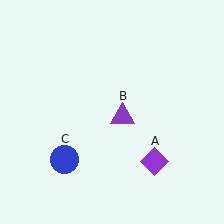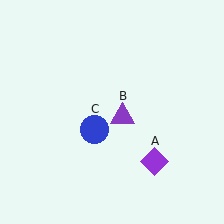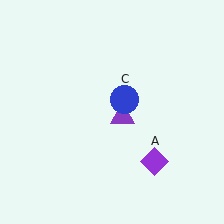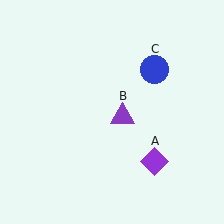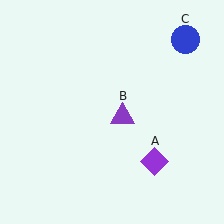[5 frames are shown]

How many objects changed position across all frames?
1 object changed position: blue circle (object C).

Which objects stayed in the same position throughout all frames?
Purple diamond (object A) and purple triangle (object B) remained stationary.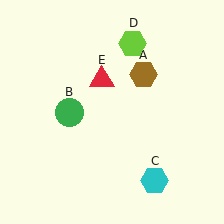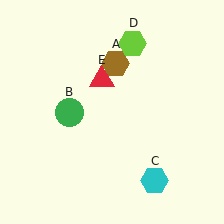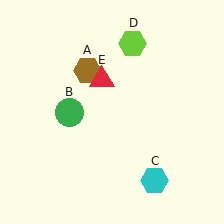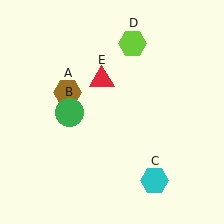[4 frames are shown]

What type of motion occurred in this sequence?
The brown hexagon (object A) rotated counterclockwise around the center of the scene.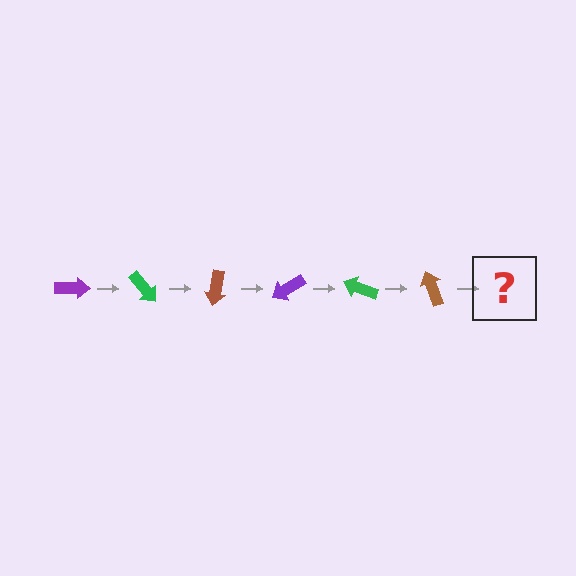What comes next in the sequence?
The next element should be a purple arrow, rotated 300 degrees from the start.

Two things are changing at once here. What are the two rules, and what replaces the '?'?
The two rules are that it rotates 50 degrees each step and the color cycles through purple, green, and brown. The '?' should be a purple arrow, rotated 300 degrees from the start.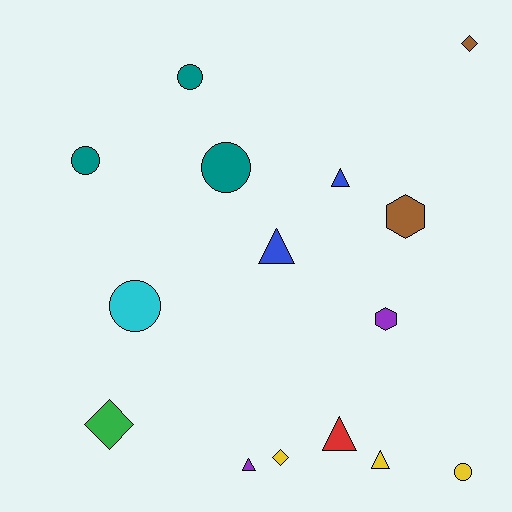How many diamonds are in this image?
There are 3 diamonds.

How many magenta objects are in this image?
There are no magenta objects.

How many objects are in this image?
There are 15 objects.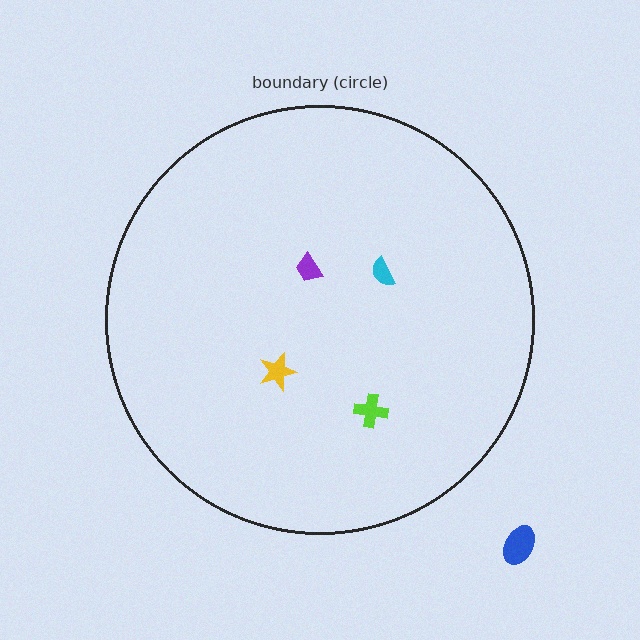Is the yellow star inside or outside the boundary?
Inside.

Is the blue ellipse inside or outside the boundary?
Outside.